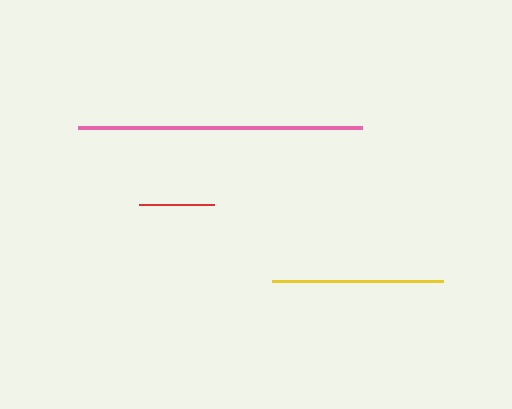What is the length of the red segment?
The red segment is approximately 75 pixels long.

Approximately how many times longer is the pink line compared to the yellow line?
The pink line is approximately 1.7 times the length of the yellow line.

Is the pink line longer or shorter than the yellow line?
The pink line is longer than the yellow line.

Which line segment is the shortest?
The red line is the shortest at approximately 75 pixels.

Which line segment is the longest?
The pink line is the longest at approximately 284 pixels.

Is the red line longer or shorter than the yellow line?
The yellow line is longer than the red line.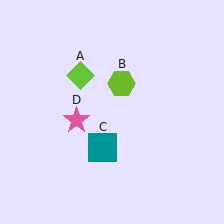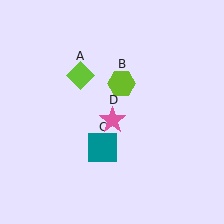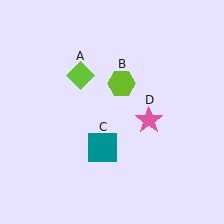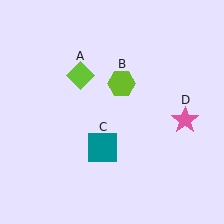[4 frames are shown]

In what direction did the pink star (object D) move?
The pink star (object D) moved right.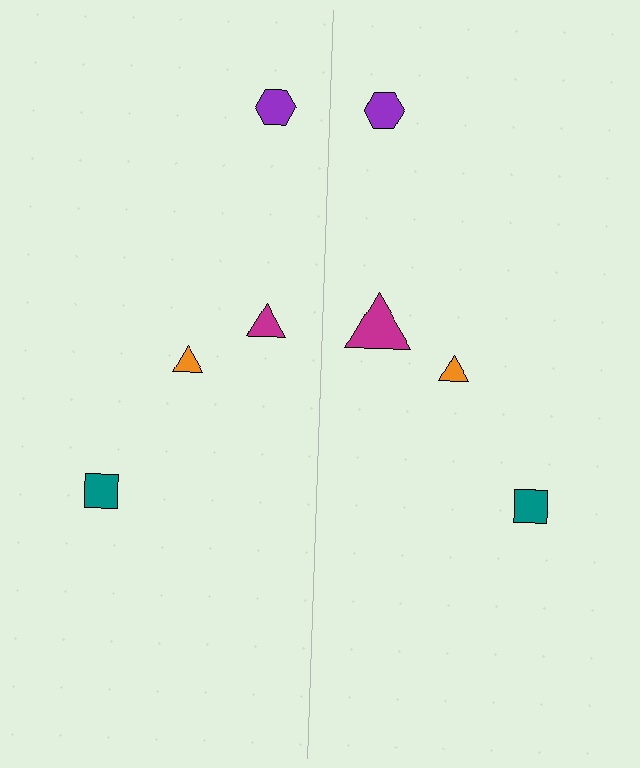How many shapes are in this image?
There are 8 shapes in this image.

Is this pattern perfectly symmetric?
No, the pattern is not perfectly symmetric. The magenta triangle on the right side has a different size than its mirror counterpart.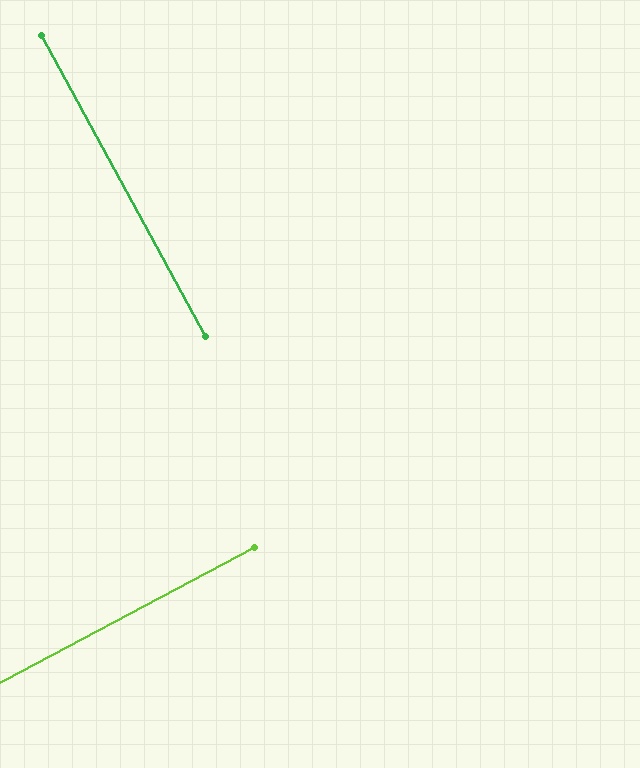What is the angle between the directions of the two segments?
Approximately 89 degrees.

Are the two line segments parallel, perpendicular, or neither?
Perpendicular — they meet at approximately 89°.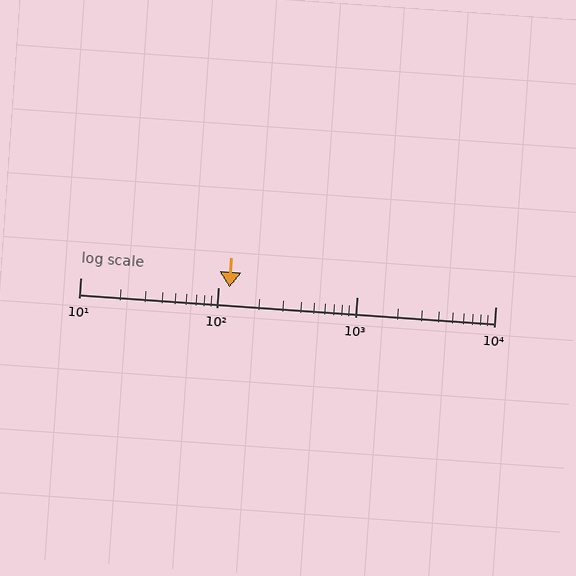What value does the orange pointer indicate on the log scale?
The pointer indicates approximately 120.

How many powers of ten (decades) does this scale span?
The scale spans 3 decades, from 10 to 10000.